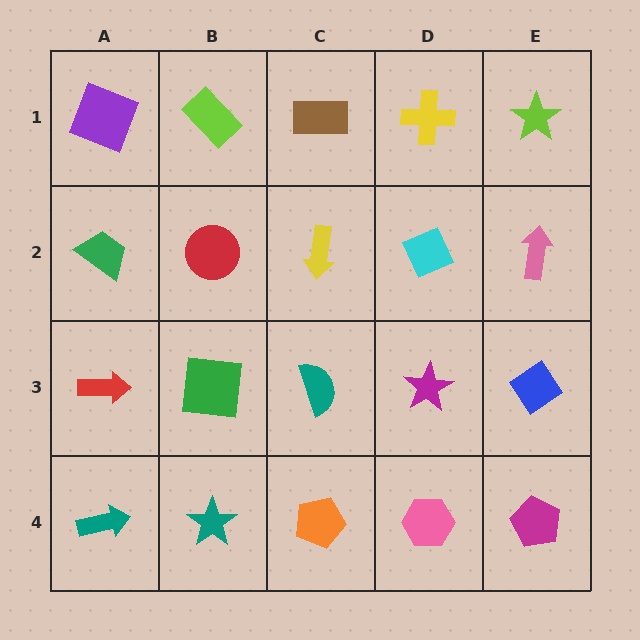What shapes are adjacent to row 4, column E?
A blue diamond (row 3, column E), a pink hexagon (row 4, column D).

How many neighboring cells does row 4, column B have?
3.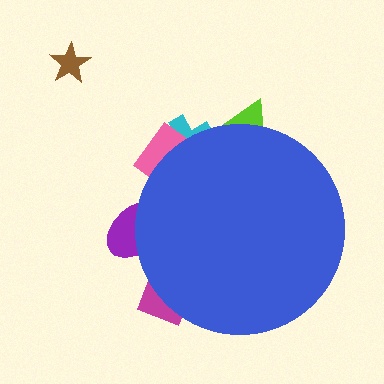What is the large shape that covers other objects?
A blue circle.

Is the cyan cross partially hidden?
Yes, the cyan cross is partially hidden behind the blue circle.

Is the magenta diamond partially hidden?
Yes, the magenta diamond is partially hidden behind the blue circle.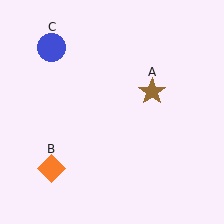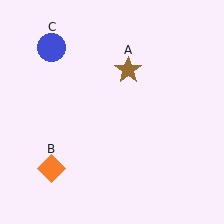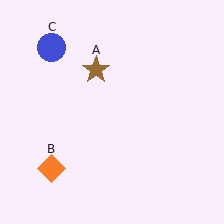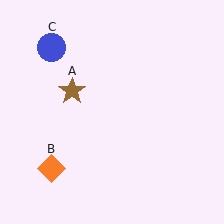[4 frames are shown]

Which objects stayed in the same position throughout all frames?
Orange diamond (object B) and blue circle (object C) remained stationary.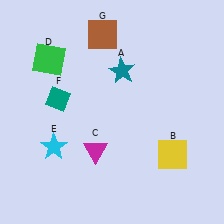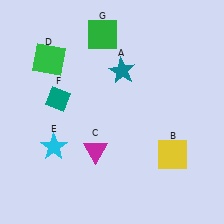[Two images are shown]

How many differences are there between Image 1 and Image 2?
There is 1 difference between the two images.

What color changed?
The square (G) changed from brown in Image 1 to green in Image 2.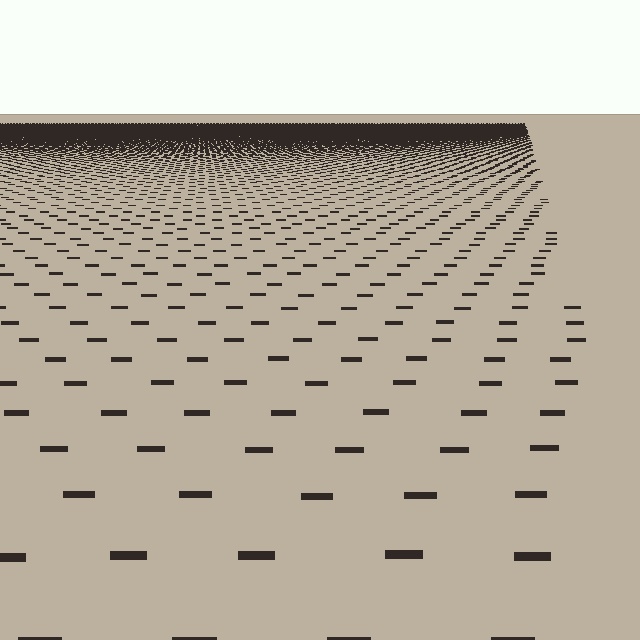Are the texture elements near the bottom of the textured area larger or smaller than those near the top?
Larger. Near the bottom, elements are closer to the viewer and appear at a bigger on-screen size.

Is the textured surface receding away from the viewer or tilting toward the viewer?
The surface is receding away from the viewer. Texture elements get smaller and denser toward the top.